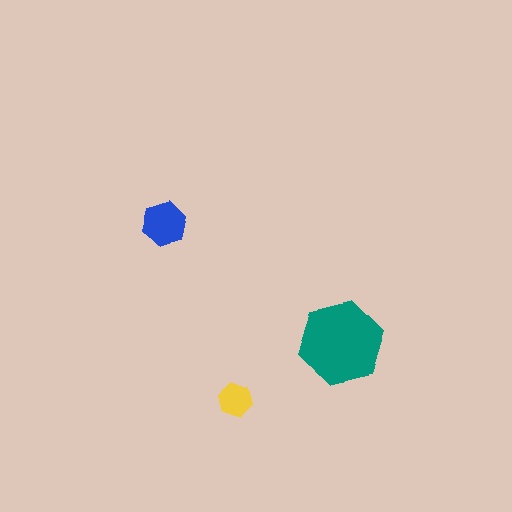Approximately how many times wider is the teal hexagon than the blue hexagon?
About 2 times wider.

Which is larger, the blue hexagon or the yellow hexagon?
The blue one.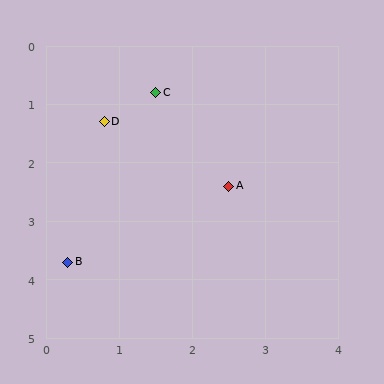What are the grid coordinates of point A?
Point A is at approximately (2.5, 2.4).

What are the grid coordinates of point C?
Point C is at approximately (1.5, 0.8).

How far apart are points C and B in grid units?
Points C and B are about 3.1 grid units apart.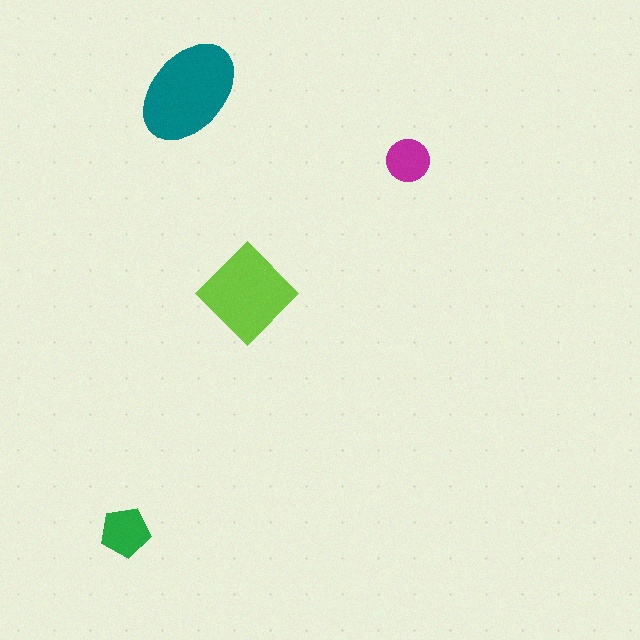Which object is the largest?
The teal ellipse.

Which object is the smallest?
The magenta circle.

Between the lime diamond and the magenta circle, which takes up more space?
The lime diamond.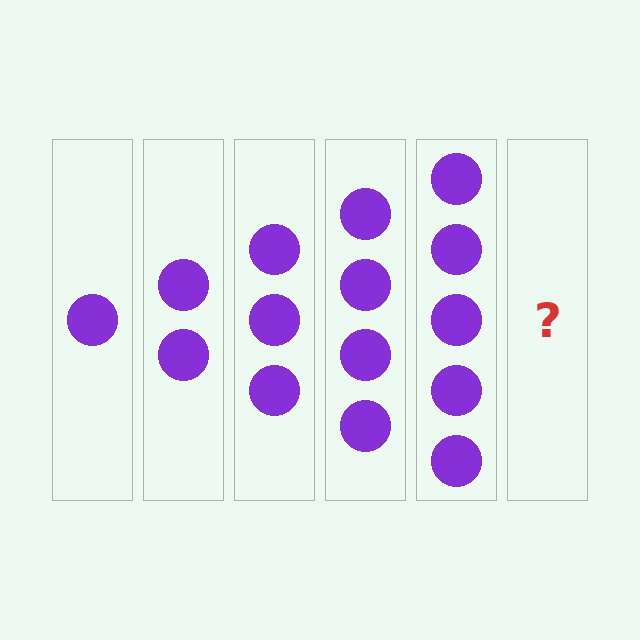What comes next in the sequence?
The next element should be 6 circles.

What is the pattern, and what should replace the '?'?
The pattern is that each step adds one more circle. The '?' should be 6 circles.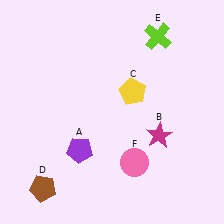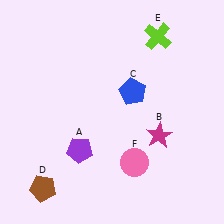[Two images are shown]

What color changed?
The pentagon (C) changed from yellow in Image 1 to blue in Image 2.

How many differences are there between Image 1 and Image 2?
There is 1 difference between the two images.